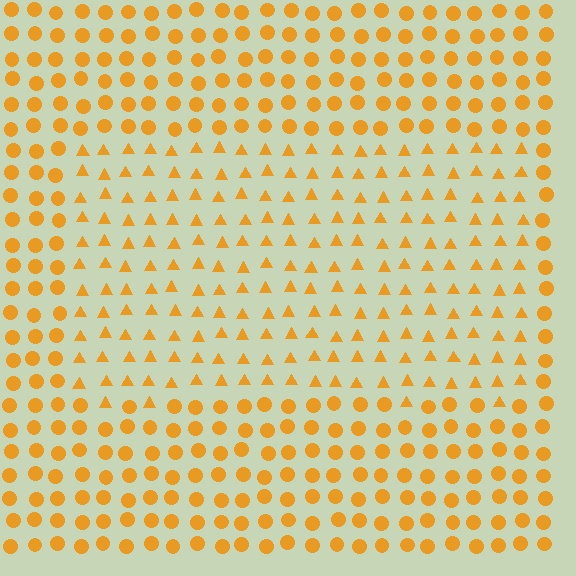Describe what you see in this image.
The image is filled with small orange elements arranged in a uniform grid. A rectangle-shaped region contains triangles, while the surrounding area contains circles. The boundary is defined purely by the change in element shape.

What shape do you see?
I see a rectangle.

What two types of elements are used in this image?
The image uses triangles inside the rectangle region and circles outside it.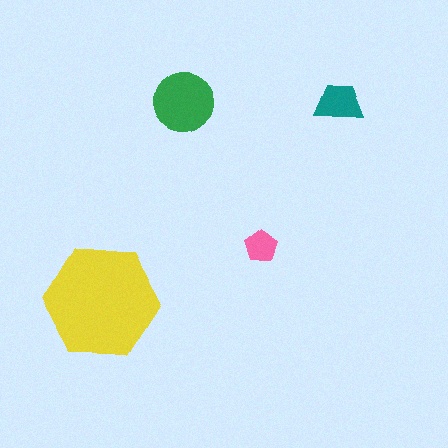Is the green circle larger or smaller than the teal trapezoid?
Larger.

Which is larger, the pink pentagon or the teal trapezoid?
The teal trapezoid.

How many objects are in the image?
There are 4 objects in the image.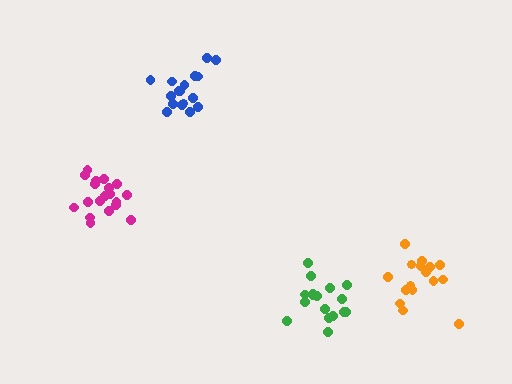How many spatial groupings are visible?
There are 4 spatial groupings.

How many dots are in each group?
Group 1: 17 dots, Group 2: 16 dots, Group 3: 17 dots, Group 4: 19 dots (69 total).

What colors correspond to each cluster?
The clusters are colored: green, orange, blue, magenta.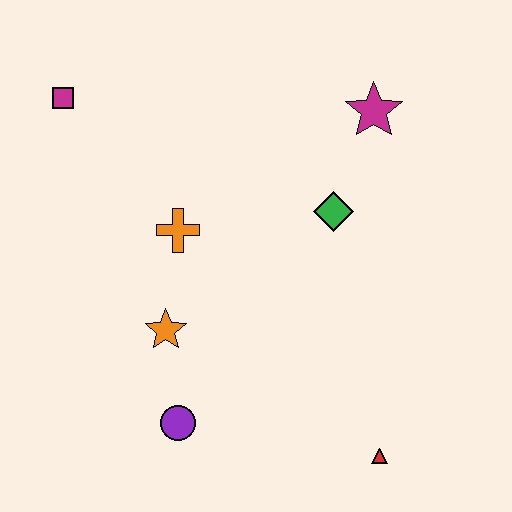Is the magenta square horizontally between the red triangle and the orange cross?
No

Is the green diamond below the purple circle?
No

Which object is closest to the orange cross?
The orange star is closest to the orange cross.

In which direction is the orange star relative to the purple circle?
The orange star is above the purple circle.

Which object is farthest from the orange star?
The magenta star is farthest from the orange star.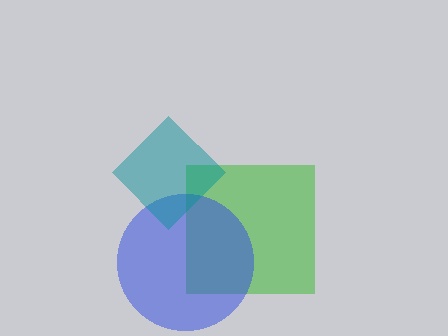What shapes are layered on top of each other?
The layered shapes are: a green square, a blue circle, a teal diamond.